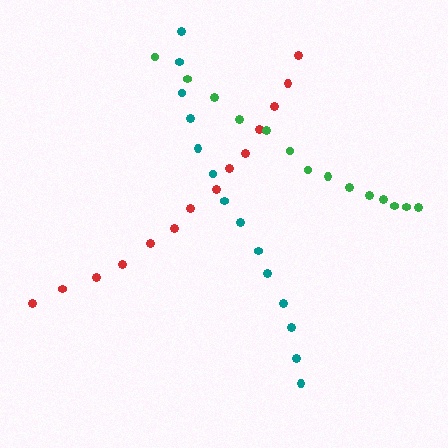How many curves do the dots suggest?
There are 3 distinct paths.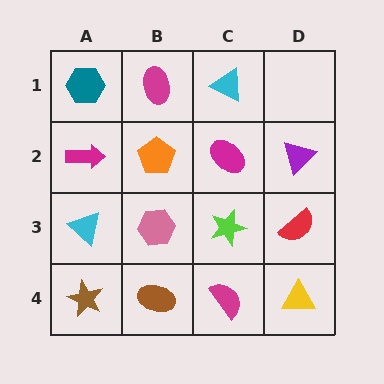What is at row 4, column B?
A brown ellipse.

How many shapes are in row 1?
3 shapes.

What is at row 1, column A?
A teal hexagon.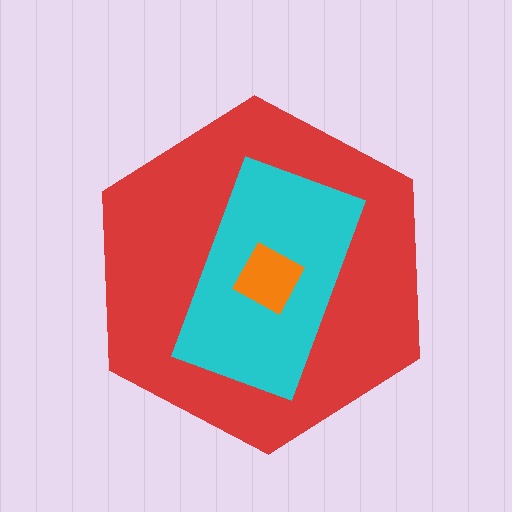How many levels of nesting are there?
3.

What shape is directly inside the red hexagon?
The cyan rectangle.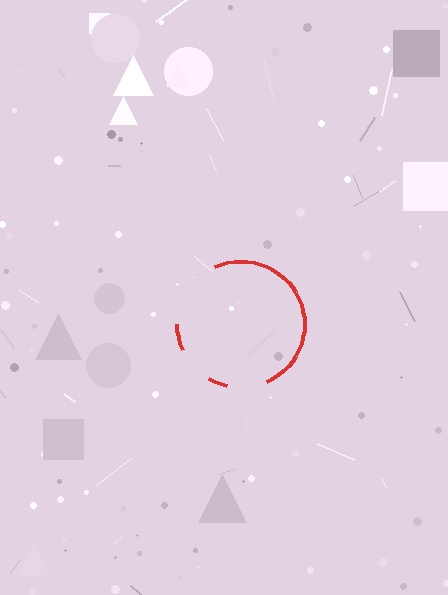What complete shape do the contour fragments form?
The contour fragments form a circle.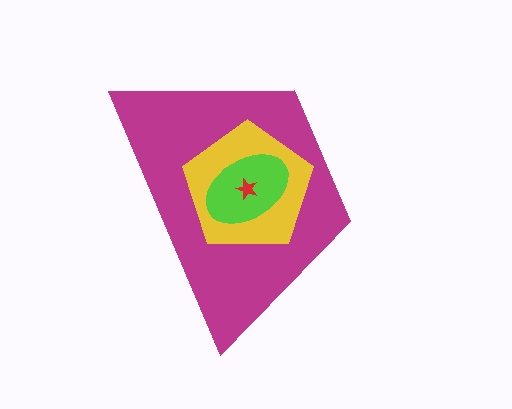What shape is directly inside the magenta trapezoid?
The yellow pentagon.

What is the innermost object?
The red star.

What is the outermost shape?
The magenta trapezoid.